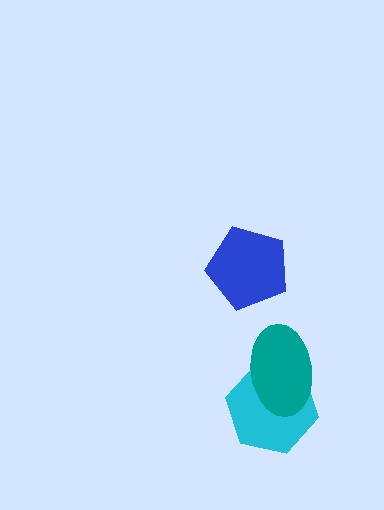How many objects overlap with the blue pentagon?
0 objects overlap with the blue pentagon.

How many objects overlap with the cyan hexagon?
1 object overlaps with the cyan hexagon.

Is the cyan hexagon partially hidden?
Yes, it is partially covered by another shape.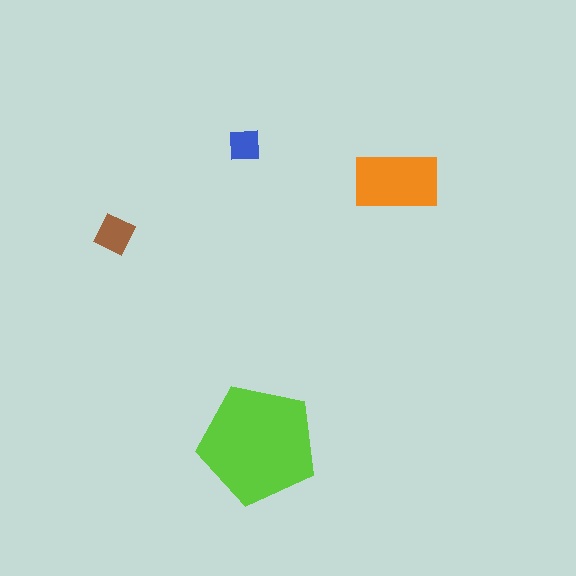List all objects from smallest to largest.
The blue square, the brown diamond, the orange rectangle, the lime pentagon.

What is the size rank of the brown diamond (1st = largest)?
3rd.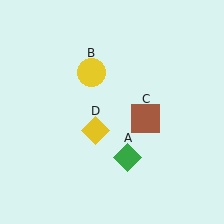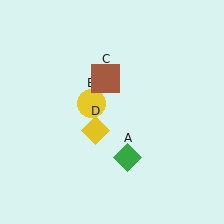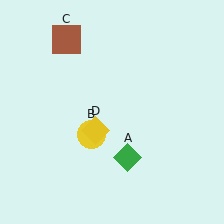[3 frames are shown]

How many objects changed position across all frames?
2 objects changed position: yellow circle (object B), brown square (object C).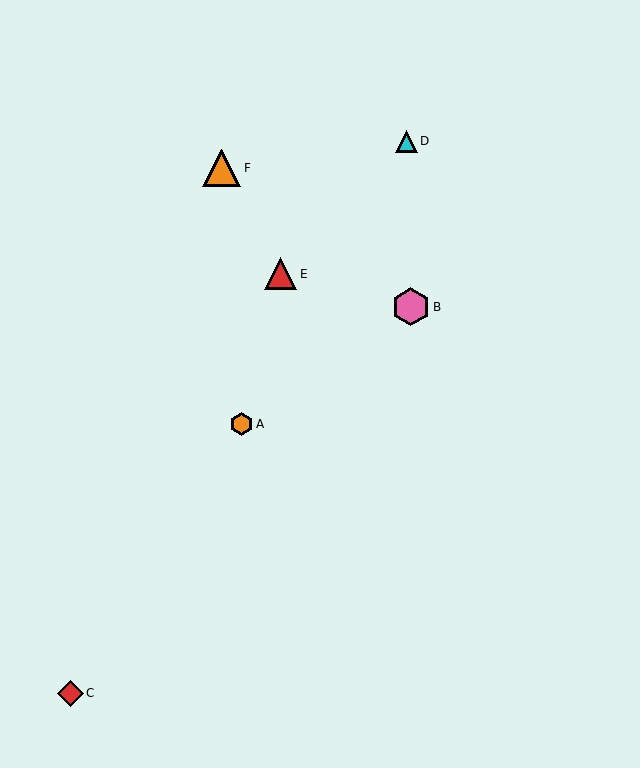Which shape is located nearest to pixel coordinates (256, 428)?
The orange hexagon (labeled A) at (241, 424) is nearest to that location.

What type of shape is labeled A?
Shape A is an orange hexagon.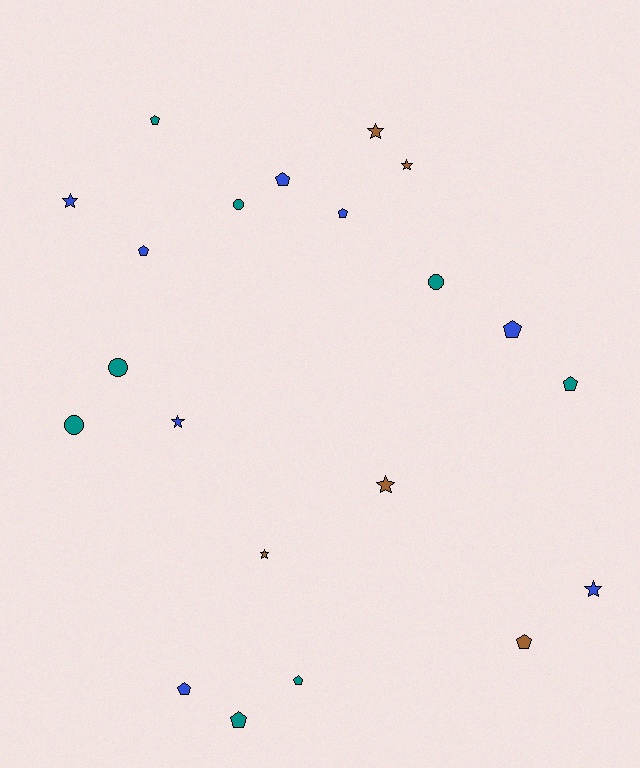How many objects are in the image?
There are 21 objects.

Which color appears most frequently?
Blue, with 8 objects.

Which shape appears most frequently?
Pentagon, with 10 objects.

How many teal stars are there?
There are no teal stars.